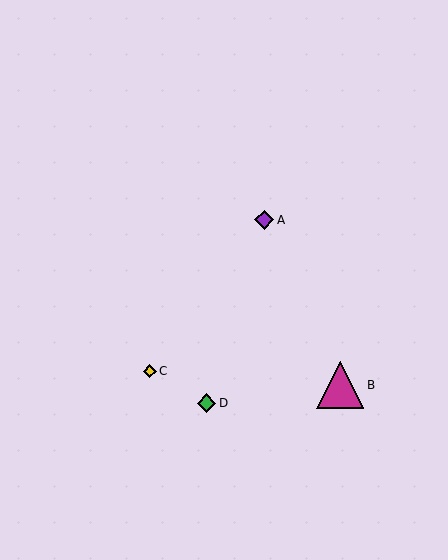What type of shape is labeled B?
Shape B is a magenta triangle.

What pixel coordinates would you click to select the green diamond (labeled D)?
Click at (207, 403) to select the green diamond D.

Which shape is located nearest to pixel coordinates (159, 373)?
The yellow diamond (labeled C) at (150, 371) is nearest to that location.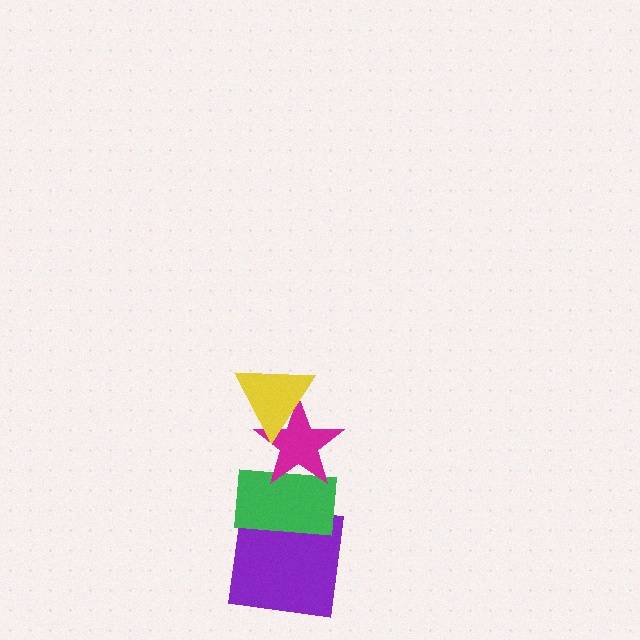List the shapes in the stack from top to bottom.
From top to bottom: the yellow triangle, the magenta star, the green rectangle, the purple square.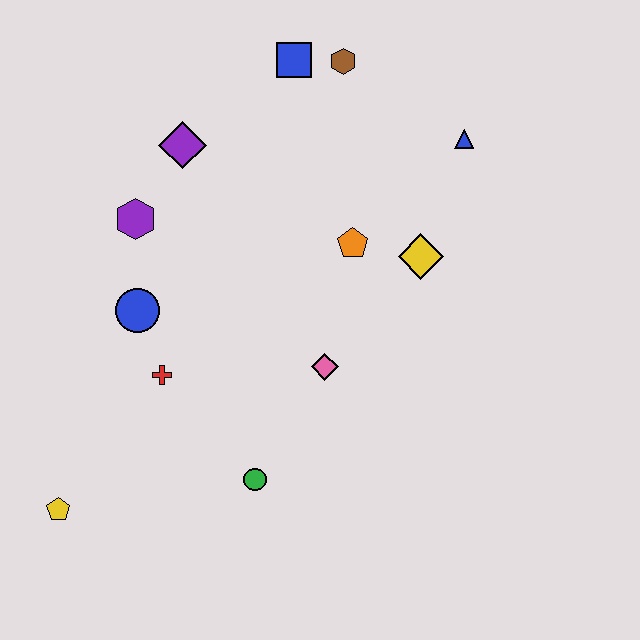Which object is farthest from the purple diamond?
The yellow pentagon is farthest from the purple diamond.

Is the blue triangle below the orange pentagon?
No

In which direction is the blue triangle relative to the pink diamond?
The blue triangle is above the pink diamond.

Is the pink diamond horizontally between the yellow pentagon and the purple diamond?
No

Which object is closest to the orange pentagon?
The yellow diamond is closest to the orange pentagon.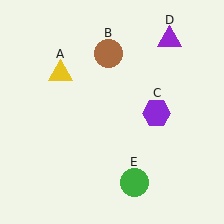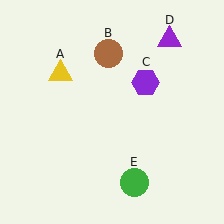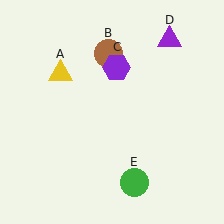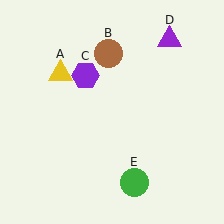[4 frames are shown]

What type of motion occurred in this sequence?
The purple hexagon (object C) rotated counterclockwise around the center of the scene.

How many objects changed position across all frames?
1 object changed position: purple hexagon (object C).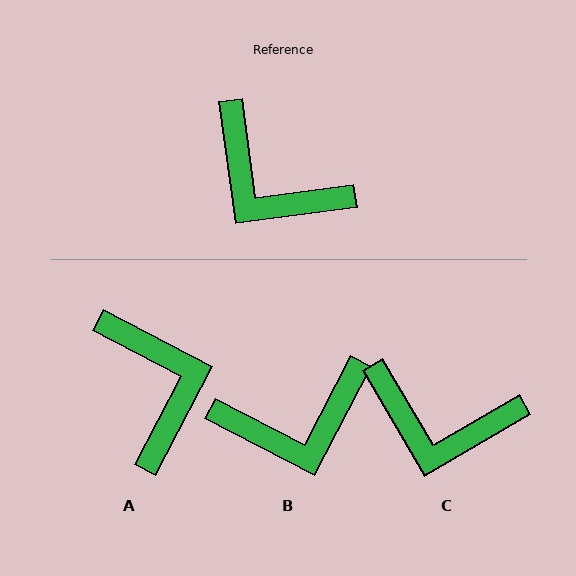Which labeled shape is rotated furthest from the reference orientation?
A, about 145 degrees away.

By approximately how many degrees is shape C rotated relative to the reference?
Approximately 23 degrees counter-clockwise.